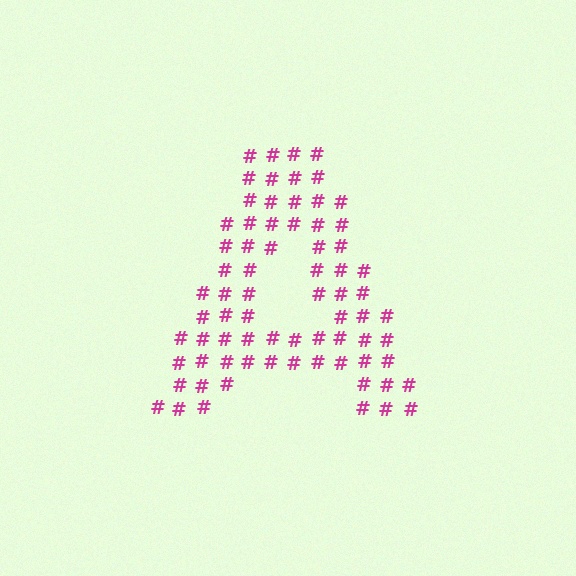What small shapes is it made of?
It is made of small hash symbols.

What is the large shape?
The large shape is the letter A.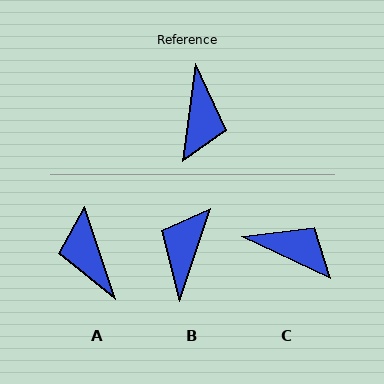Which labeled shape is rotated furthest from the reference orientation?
B, about 170 degrees away.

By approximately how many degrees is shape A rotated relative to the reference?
Approximately 154 degrees clockwise.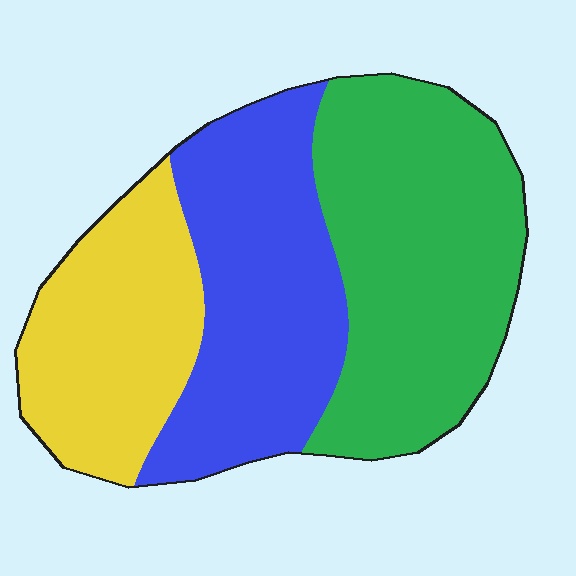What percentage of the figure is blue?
Blue takes up about one third (1/3) of the figure.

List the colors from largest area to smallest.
From largest to smallest: green, blue, yellow.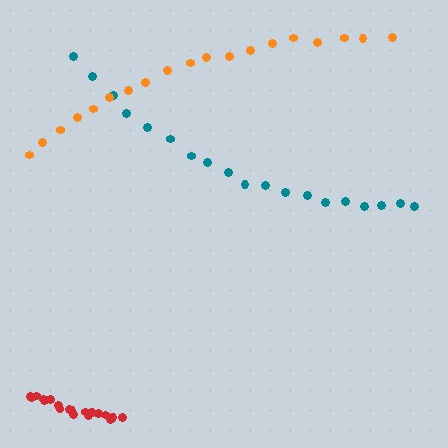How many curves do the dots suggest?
There are 3 distinct paths.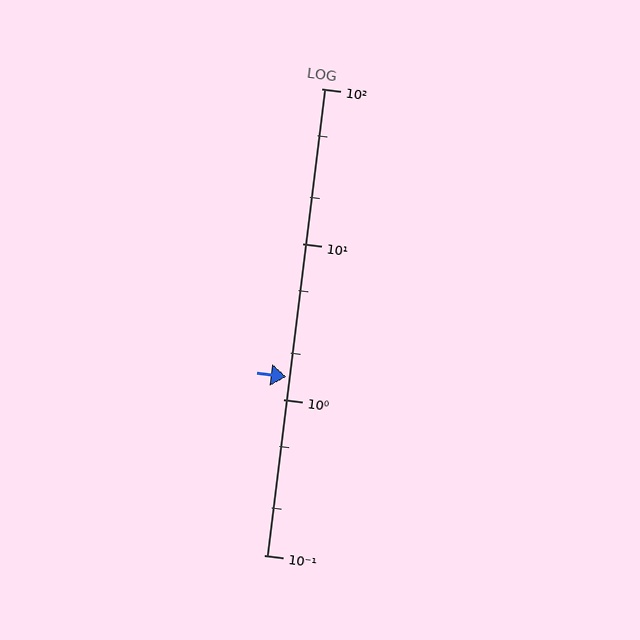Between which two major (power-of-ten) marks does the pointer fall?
The pointer is between 1 and 10.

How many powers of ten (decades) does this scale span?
The scale spans 3 decades, from 0.1 to 100.